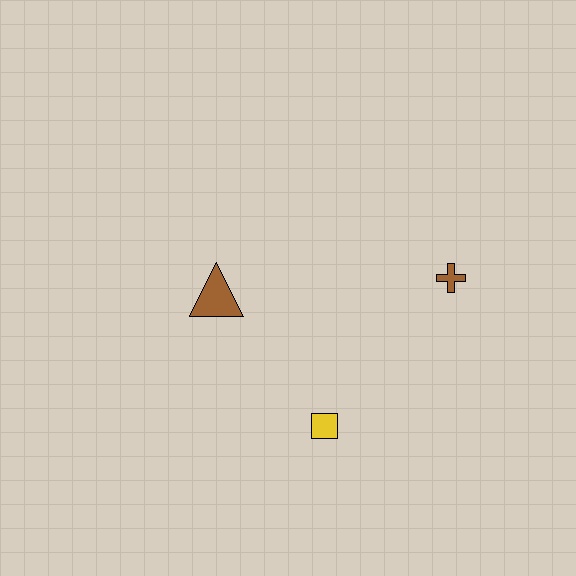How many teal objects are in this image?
There are no teal objects.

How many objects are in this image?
There are 3 objects.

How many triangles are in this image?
There is 1 triangle.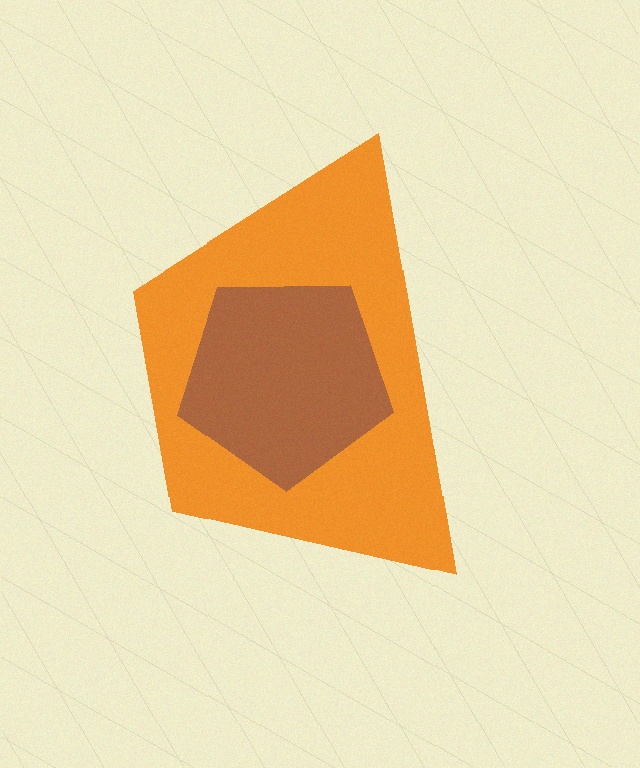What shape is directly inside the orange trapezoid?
The brown pentagon.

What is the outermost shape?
The orange trapezoid.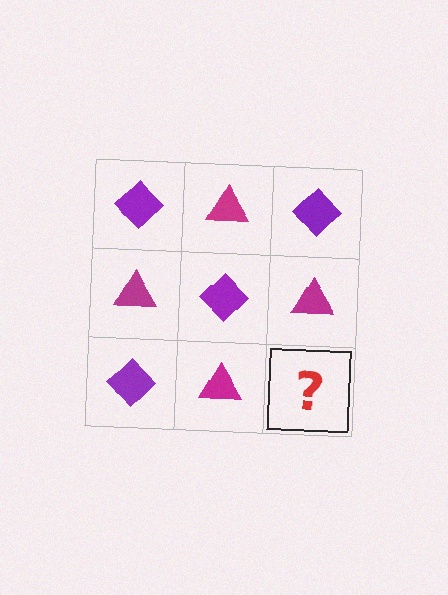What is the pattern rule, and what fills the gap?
The rule is that it alternates purple diamond and magenta triangle in a checkerboard pattern. The gap should be filled with a purple diamond.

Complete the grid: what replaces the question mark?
The question mark should be replaced with a purple diamond.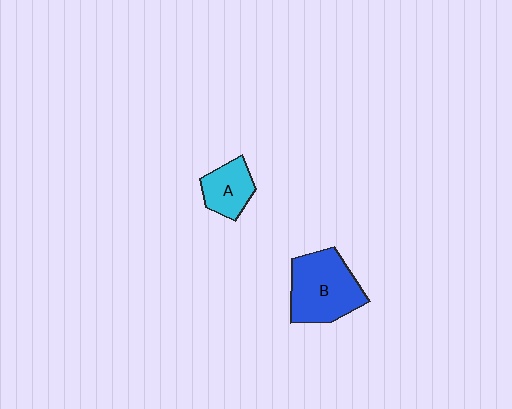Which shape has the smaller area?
Shape A (cyan).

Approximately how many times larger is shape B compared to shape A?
Approximately 1.9 times.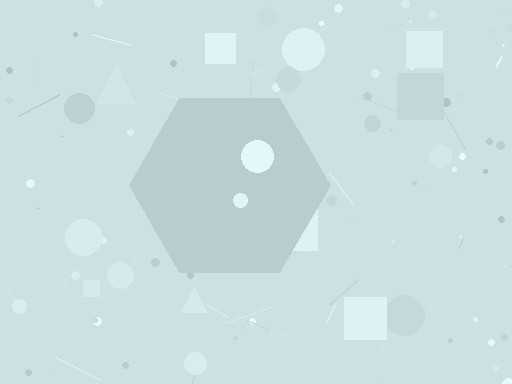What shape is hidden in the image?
A hexagon is hidden in the image.